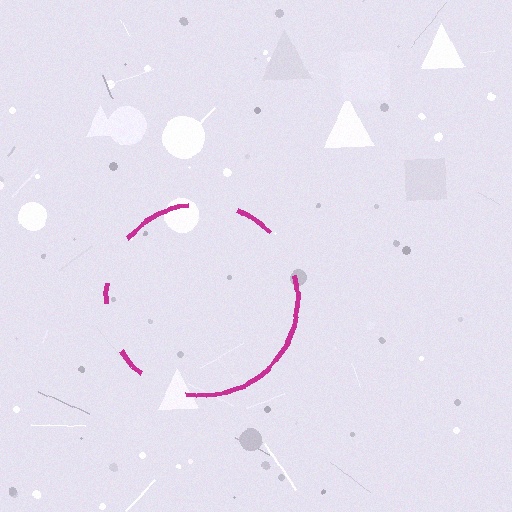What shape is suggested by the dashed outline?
The dashed outline suggests a circle.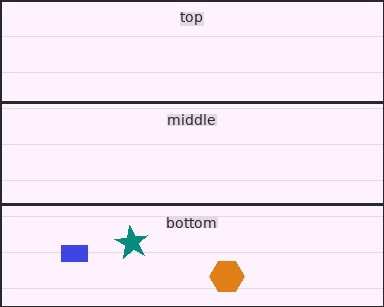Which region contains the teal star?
The bottom region.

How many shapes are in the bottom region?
3.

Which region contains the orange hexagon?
The bottom region.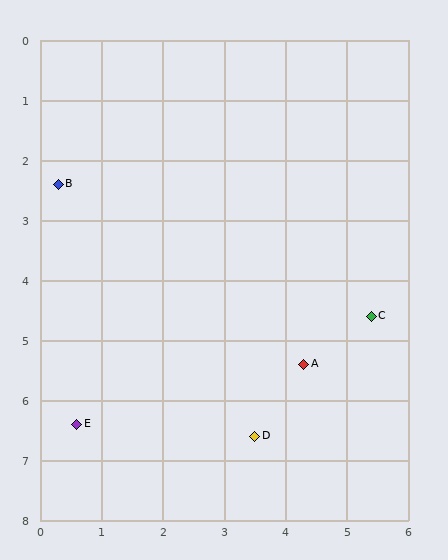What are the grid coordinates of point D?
Point D is at approximately (3.5, 6.6).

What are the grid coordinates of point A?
Point A is at approximately (4.3, 5.4).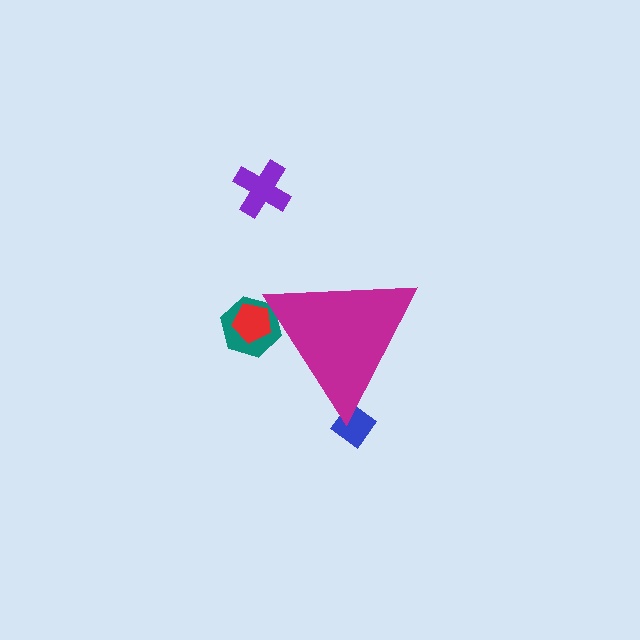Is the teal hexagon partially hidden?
Yes, the teal hexagon is partially hidden behind the magenta triangle.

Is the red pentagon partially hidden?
Yes, the red pentagon is partially hidden behind the magenta triangle.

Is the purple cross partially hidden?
No, the purple cross is fully visible.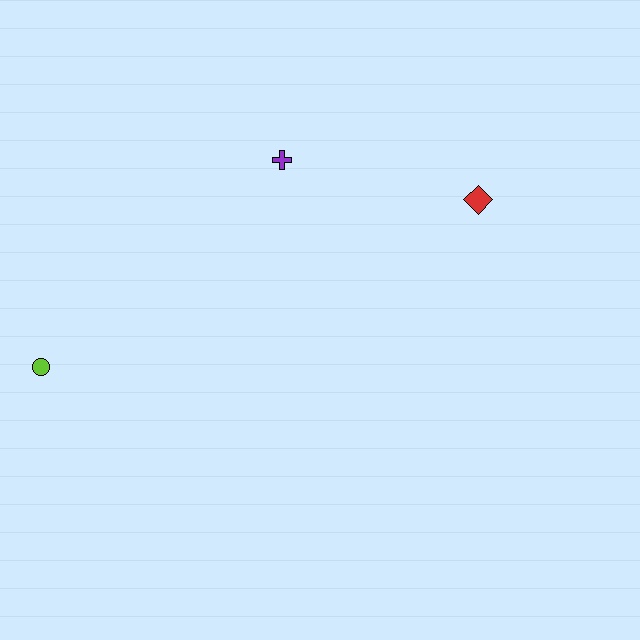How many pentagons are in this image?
There are no pentagons.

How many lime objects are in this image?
There is 1 lime object.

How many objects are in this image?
There are 3 objects.